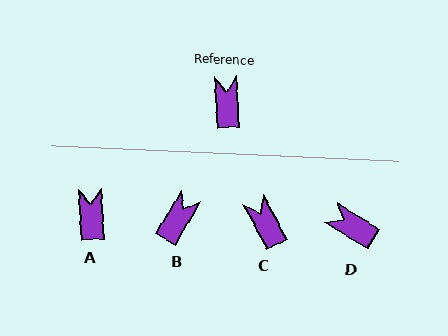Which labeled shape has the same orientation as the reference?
A.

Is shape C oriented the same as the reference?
No, it is off by about 25 degrees.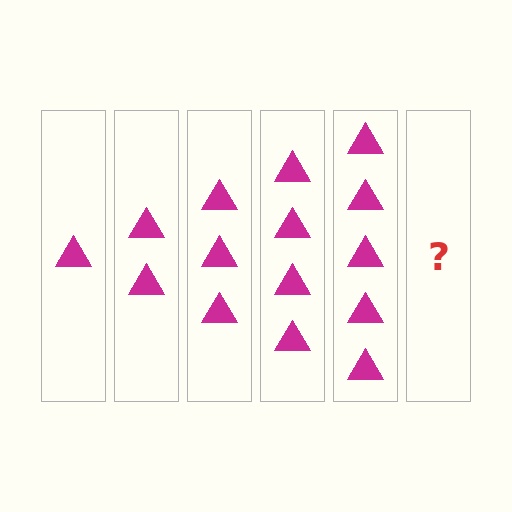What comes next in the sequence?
The next element should be 6 triangles.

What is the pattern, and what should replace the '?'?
The pattern is that each step adds one more triangle. The '?' should be 6 triangles.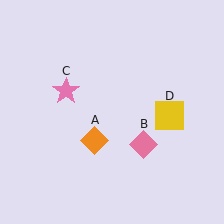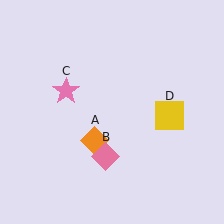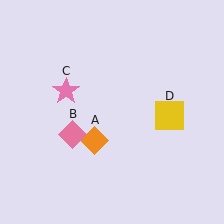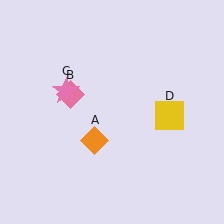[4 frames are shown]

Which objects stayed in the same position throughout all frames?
Orange diamond (object A) and pink star (object C) and yellow square (object D) remained stationary.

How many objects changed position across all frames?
1 object changed position: pink diamond (object B).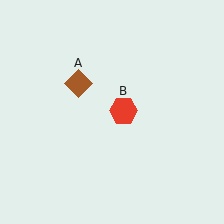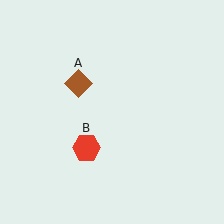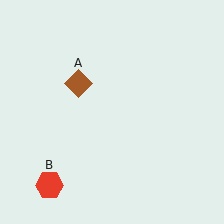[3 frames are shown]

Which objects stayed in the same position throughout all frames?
Brown diamond (object A) remained stationary.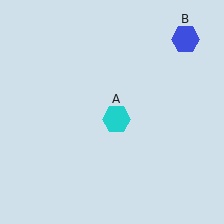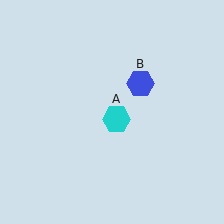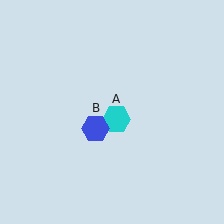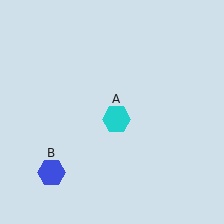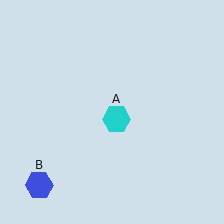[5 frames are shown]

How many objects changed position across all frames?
1 object changed position: blue hexagon (object B).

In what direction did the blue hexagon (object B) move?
The blue hexagon (object B) moved down and to the left.